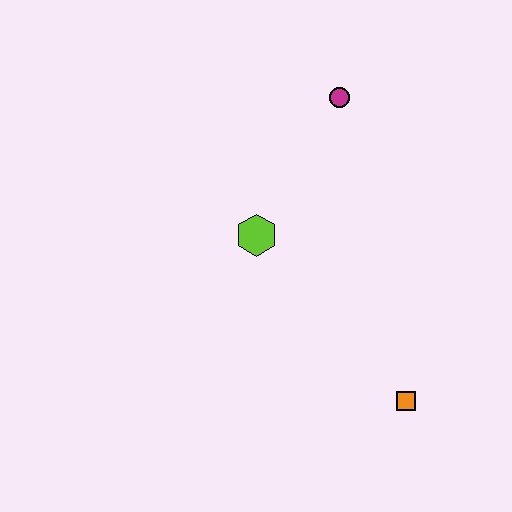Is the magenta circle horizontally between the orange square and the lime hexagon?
Yes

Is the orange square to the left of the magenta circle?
No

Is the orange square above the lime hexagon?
No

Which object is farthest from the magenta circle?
The orange square is farthest from the magenta circle.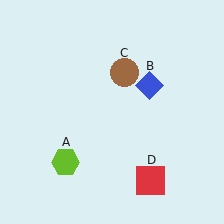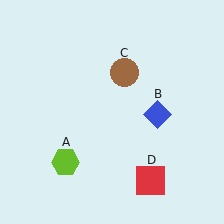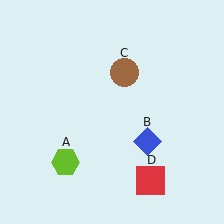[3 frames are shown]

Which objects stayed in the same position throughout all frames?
Lime hexagon (object A) and brown circle (object C) and red square (object D) remained stationary.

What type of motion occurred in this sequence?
The blue diamond (object B) rotated clockwise around the center of the scene.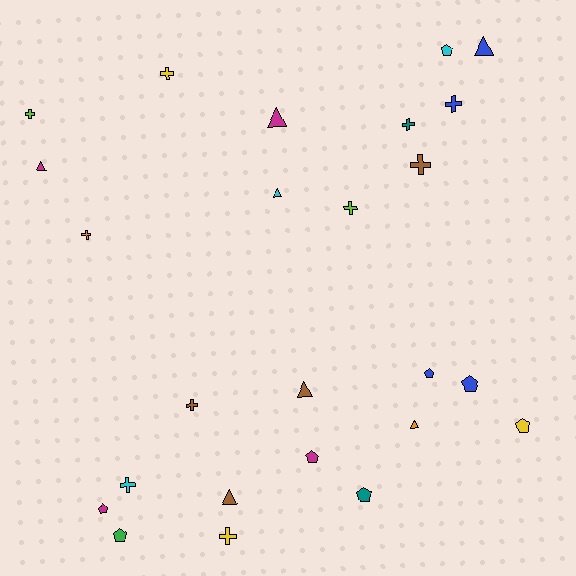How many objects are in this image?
There are 25 objects.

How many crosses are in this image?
There are 10 crosses.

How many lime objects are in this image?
There are 2 lime objects.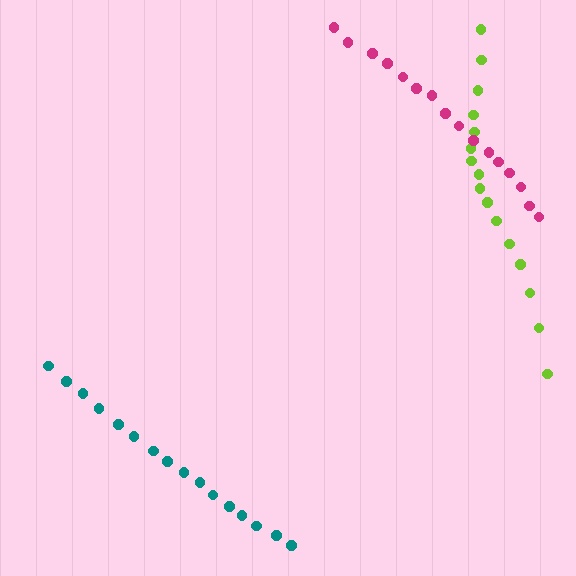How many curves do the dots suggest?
There are 3 distinct paths.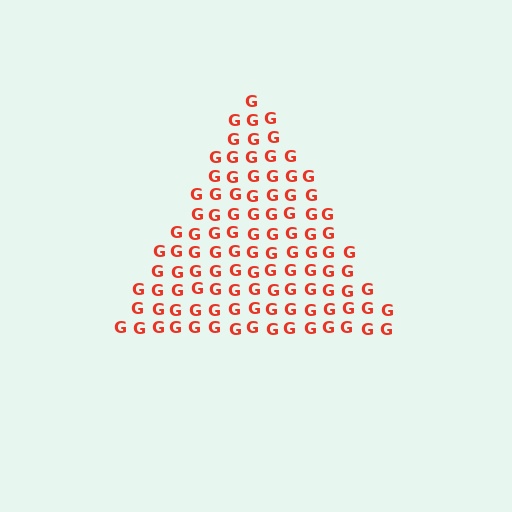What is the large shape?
The large shape is a triangle.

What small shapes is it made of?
It is made of small letter G's.